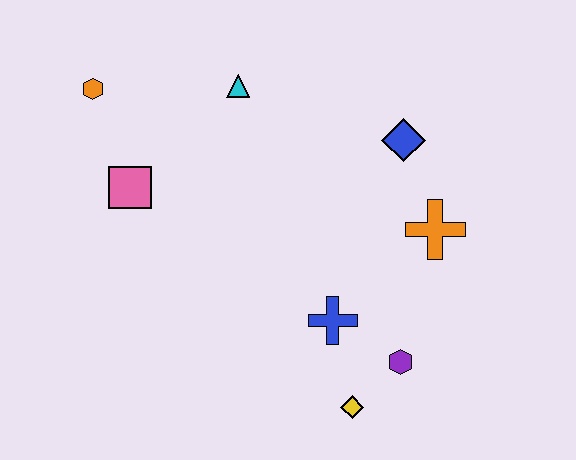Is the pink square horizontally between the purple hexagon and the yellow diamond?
No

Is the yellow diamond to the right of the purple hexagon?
No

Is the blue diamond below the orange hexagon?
Yes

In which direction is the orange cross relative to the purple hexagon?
The orange cross is above the purple hexagon.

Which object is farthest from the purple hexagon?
The orange hexagon is farthest from the purple hexagon.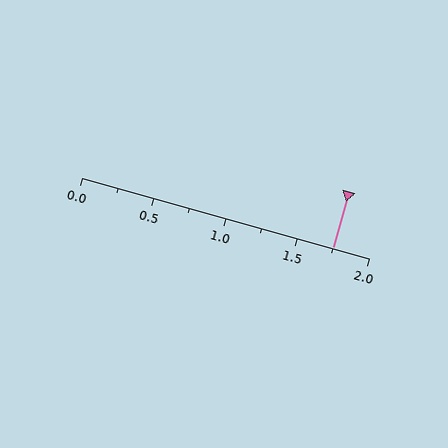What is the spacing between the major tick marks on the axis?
The major ticks are spaced 0.5 apart.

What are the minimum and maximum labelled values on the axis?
The axis runs from 0.0 to 2.0.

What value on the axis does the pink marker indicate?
The marker indicates approximately 1.75.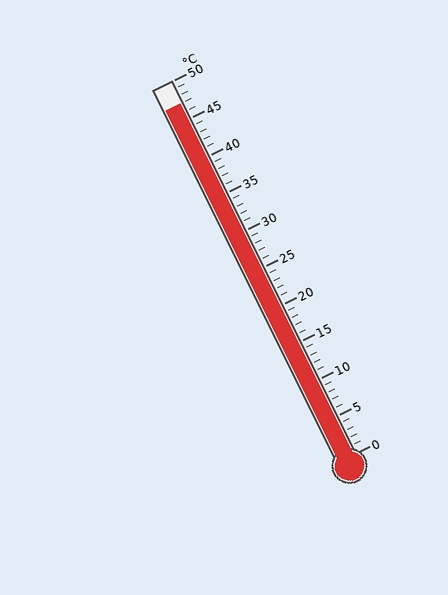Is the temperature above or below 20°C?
The temperature is above 20°C.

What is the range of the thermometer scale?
The thermometer scale ranges from 0°C to 50°C.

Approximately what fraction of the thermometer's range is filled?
The thermometer is filled to approximately 95% of its range.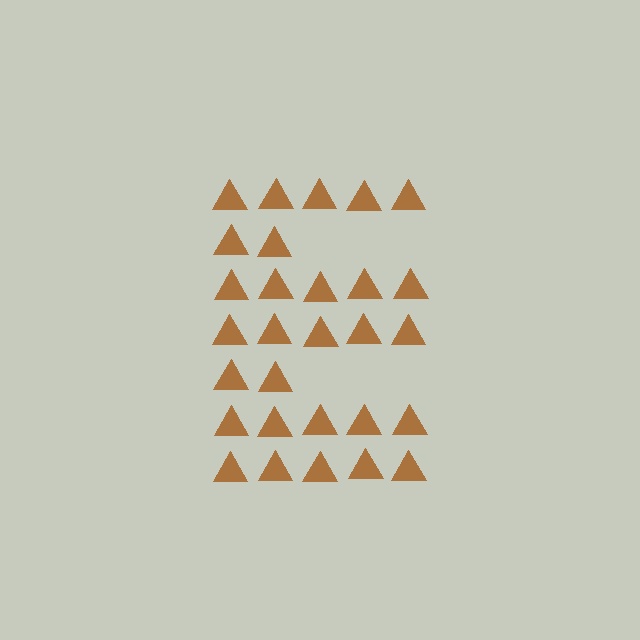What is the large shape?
The large shape is the letter E.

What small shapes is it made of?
It is made of small triangles.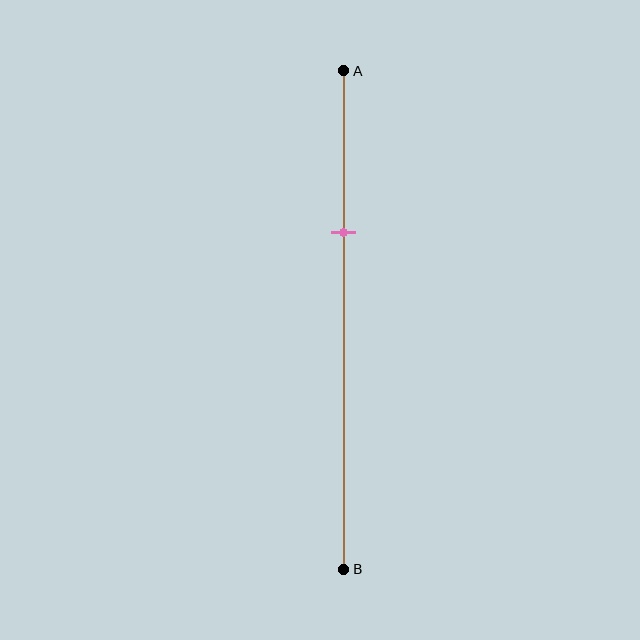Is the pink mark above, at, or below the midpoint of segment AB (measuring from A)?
The pink mark is above the midpoint of segment AB.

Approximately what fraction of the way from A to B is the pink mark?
The pink mark is approximately 35% of the way from A to B.